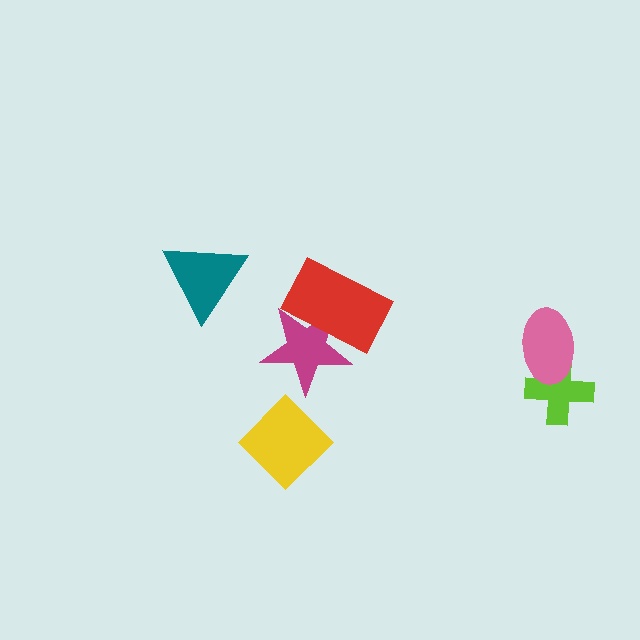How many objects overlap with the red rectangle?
1 object overlaps with the red rectangle.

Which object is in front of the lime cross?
The pink ellipse is in front of the lime cross.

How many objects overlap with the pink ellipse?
1 object overlaps with the pink ellipse.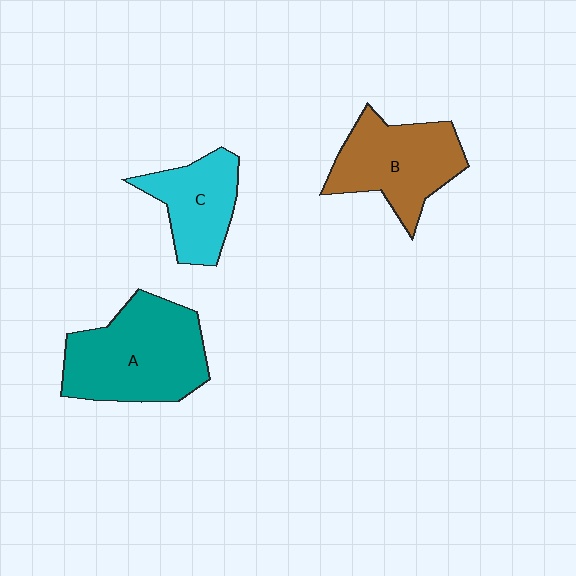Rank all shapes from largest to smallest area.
From largest to smallest: A (teal), B (brown), C (cyan).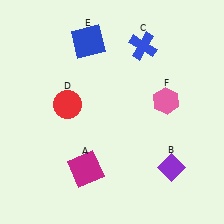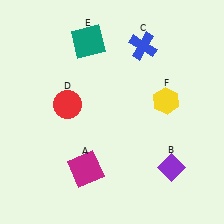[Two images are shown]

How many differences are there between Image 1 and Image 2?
There are 2 differences between the two images.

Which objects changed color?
E changed from blue to teal. F changed from pink to yellow.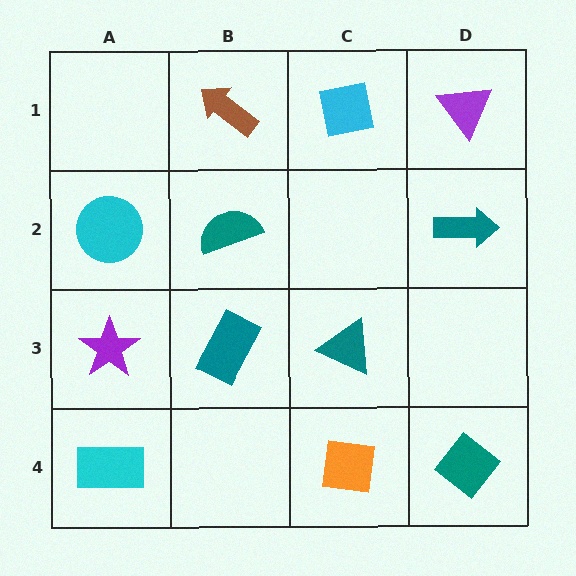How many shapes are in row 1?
3 shapes.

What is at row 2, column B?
A teal semicircle.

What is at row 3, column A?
A purple star.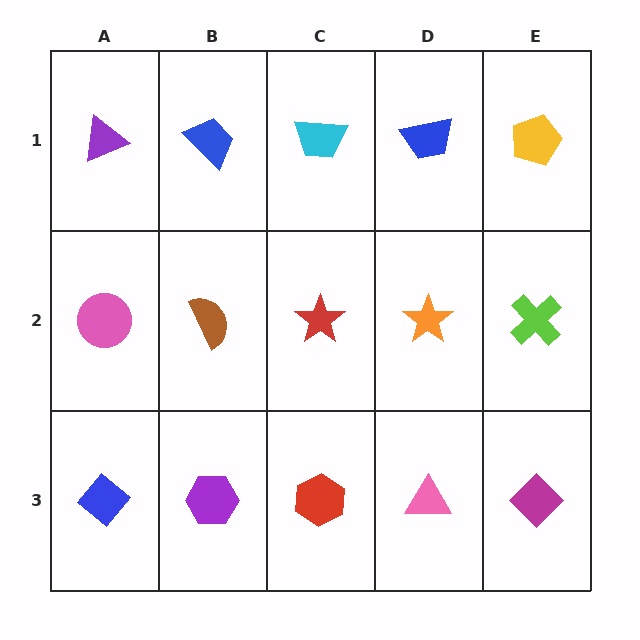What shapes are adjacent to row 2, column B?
A blue trapezoid (row 1, column B), a purple hexagon (row 3, column B), a pink circle (row 2, column A), a red star (row 2, column C).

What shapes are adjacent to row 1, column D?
An orange star (row 2, column D), a cyan trapezoid (row 1, column C), a yellow pentagon (row 1, column E).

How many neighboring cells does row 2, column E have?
3.